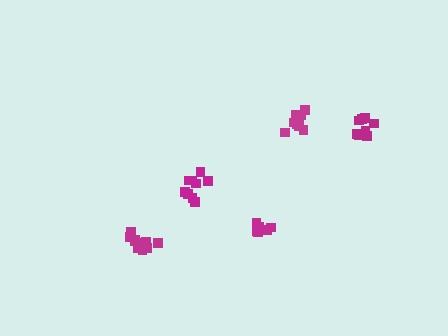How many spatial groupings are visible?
There are 5 spatial groupings.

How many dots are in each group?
Group 1: 11 dots, Group 2: 9 dots, Group 3: 10 dots, Group 4: 8 dots, Group 5: 8 dots (46 total).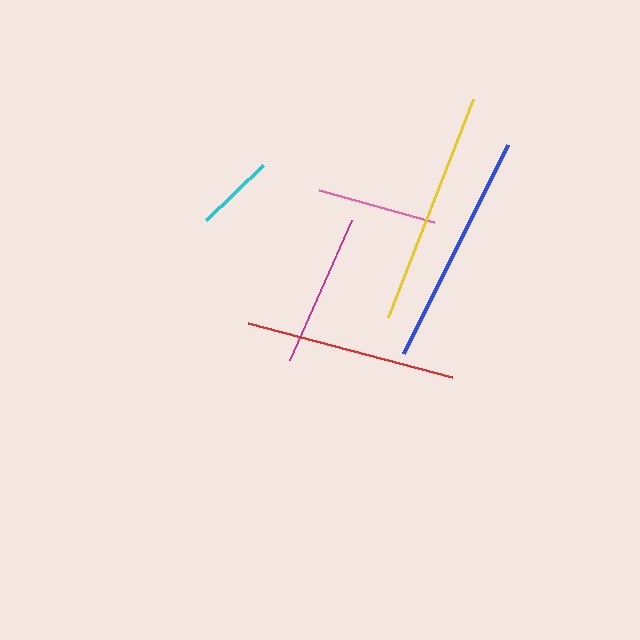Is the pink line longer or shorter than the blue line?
The blue line is longer than the pink line.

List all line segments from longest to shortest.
From longest to shortest: yellow, blue, red, magenta, pink, cyan.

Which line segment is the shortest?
The cyan line is the shortest at approximately 79 pixels.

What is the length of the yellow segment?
The yellow segment is approximately 234 pixels long.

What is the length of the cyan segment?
The cyan segment is approximately 79 pixels long.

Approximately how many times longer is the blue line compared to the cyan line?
The blue line is approximately 3.0 times the length of the cyan line.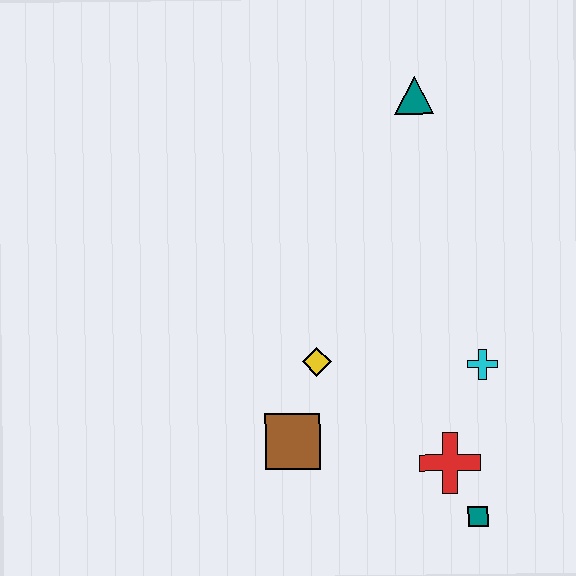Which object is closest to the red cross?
The teal square is closest to the red cross.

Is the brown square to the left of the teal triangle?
Yes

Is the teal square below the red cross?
Yes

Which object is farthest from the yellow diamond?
The teal triangle is farthest from the yellow diamond.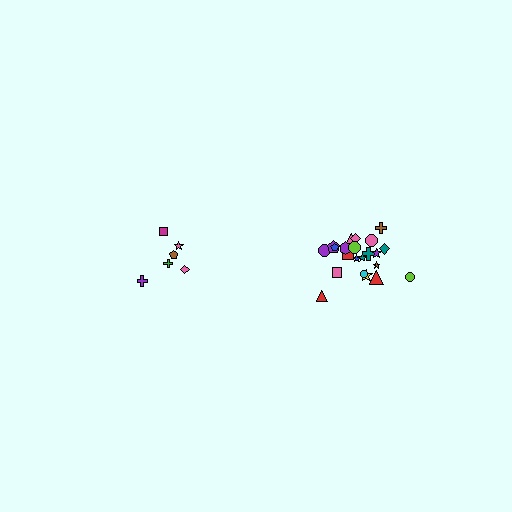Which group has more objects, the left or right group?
The right group.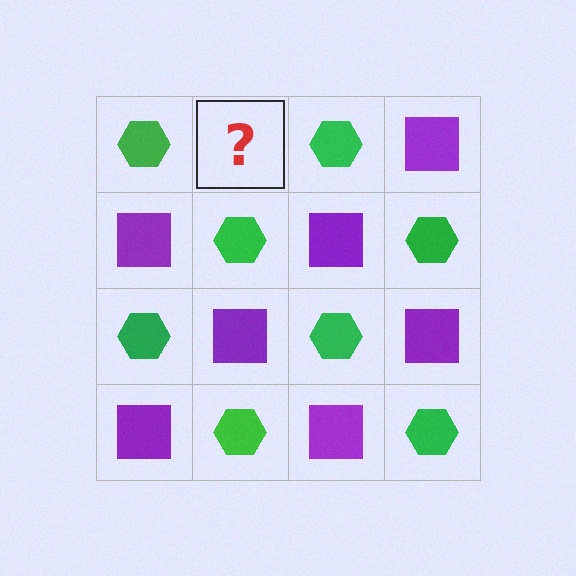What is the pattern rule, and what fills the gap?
The rule is that it alternates green hexagon and purple square in a checkerboard pattern. The gap should be filled with a purple square.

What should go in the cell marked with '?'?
The missing cell should contain a purple square.